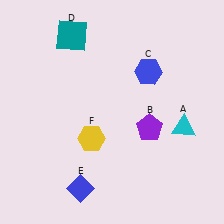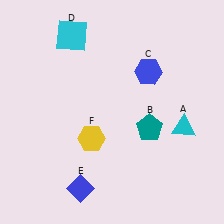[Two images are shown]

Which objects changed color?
B changed from purple to teal. D changed from teal to cyan.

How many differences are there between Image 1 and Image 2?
There are 2 differences between the two images.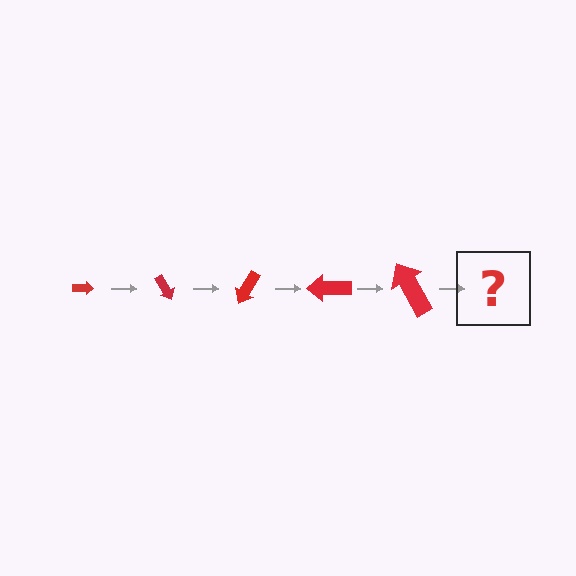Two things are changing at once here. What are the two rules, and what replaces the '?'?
The two rules are that the arrow grows larger each step and it rotates 60 degrees each step. The '?' should be an arrow, larger than the previous one and rotated 300 degrees from the start.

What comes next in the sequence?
The next element should be an arrow, larger than the previous one and rotated 300 degrees from the start.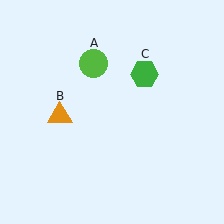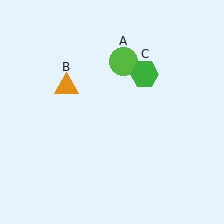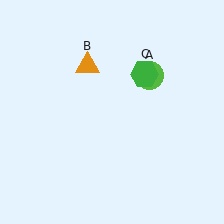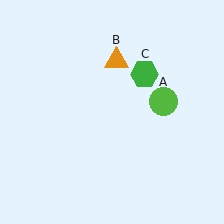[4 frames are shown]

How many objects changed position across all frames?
2 objects changed position: lime circle (object A), orange triangle (object B).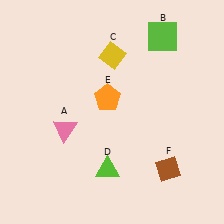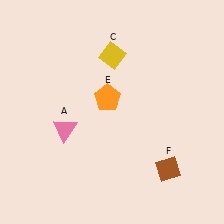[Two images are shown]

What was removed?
The lime triangle (D), the lime square (B) were removed in Image 2.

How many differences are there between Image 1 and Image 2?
There are 2 differences between the two images.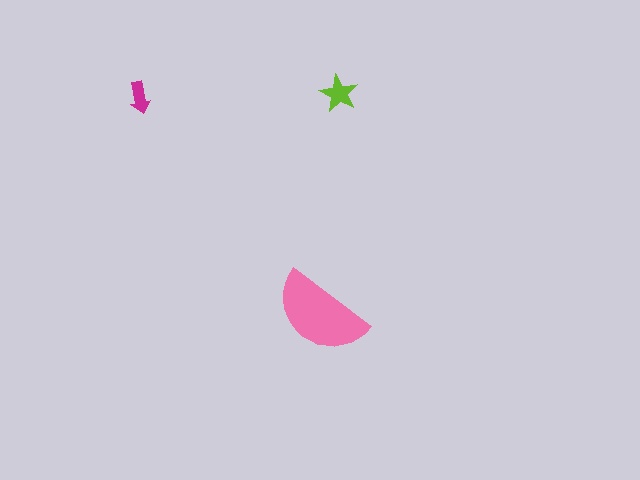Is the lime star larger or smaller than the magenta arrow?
Larger.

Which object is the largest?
The pink semicircle.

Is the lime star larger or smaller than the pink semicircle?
Smaller.